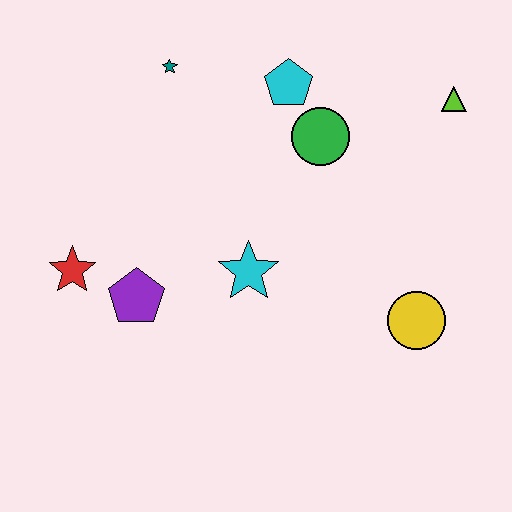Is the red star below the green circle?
Yes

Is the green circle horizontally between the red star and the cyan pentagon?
No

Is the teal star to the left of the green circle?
Yes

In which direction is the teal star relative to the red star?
The teal star is above the red star.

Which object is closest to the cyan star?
The purple pentagon is closest to the cyan star.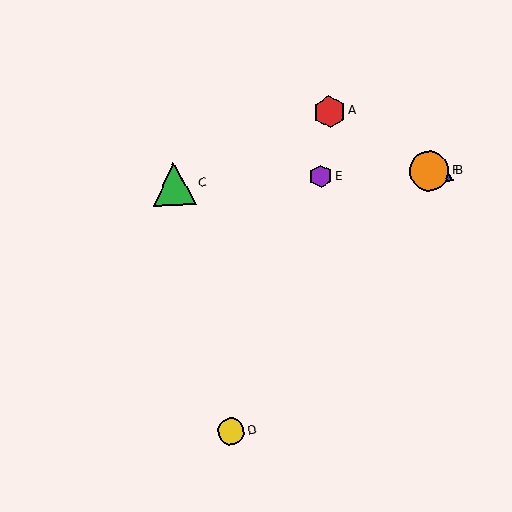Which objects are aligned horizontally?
Objects B, C, E, F are aligned horizontally.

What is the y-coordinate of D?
Object D is at y≈432.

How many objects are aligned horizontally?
4 objects (B, C, E, F) are aligned horizontally.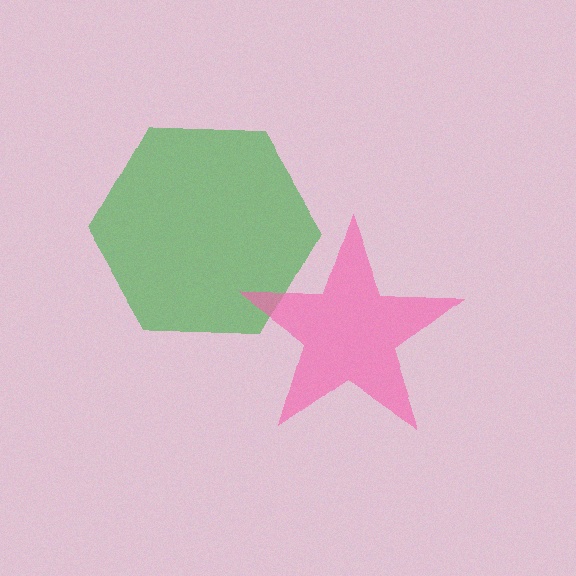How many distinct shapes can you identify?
There are 2 distinct shapes: a green hexagon, a pink star.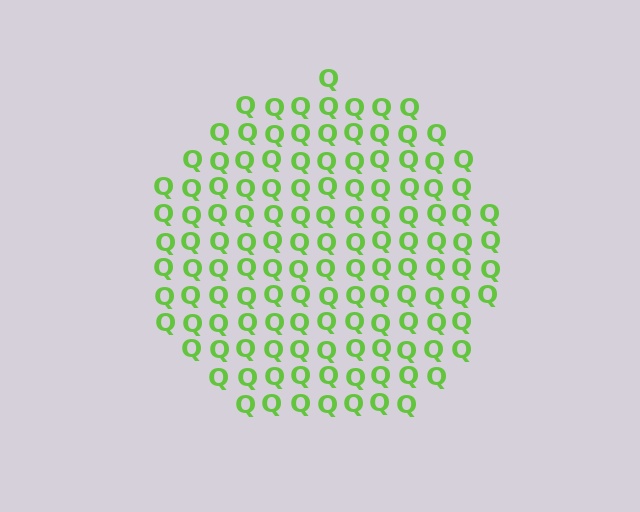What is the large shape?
The large shape is a circle.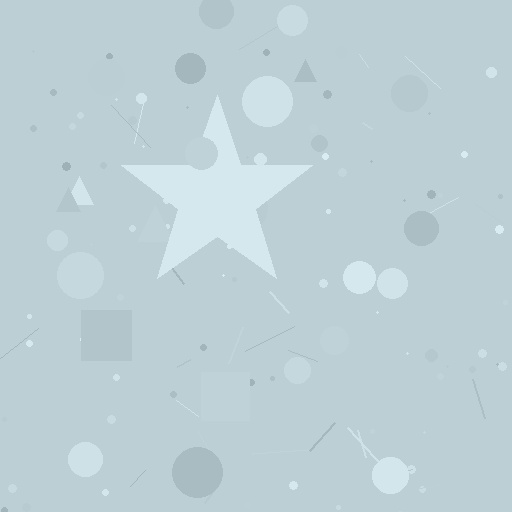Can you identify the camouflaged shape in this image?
The camouflaged shape is a star.